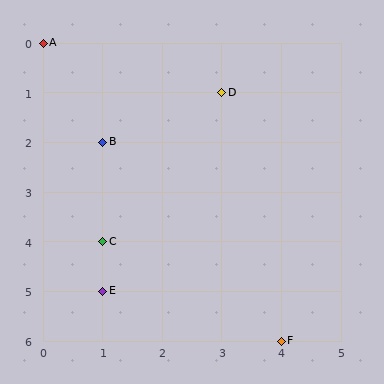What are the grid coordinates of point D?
Point D is at grid coordinates (3, 1).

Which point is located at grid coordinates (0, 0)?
Point A is at (0, 0).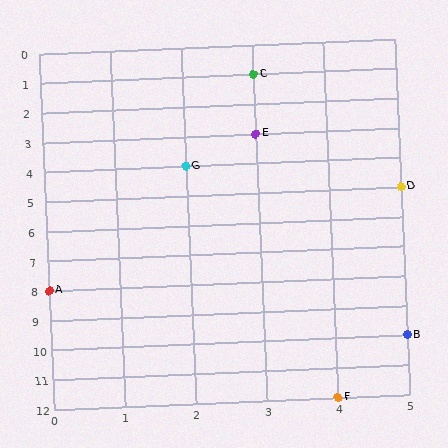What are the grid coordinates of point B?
Point B is at grid coordinates (5, 10).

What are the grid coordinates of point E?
Point E is at grid coordinates (3, 3).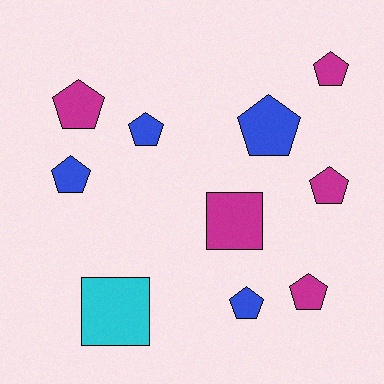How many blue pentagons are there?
There are 4 blue pentagons.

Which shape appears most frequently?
Pentagon, with 8 objects.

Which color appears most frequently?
Magenta, with 5 objects.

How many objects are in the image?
There are 10 objects.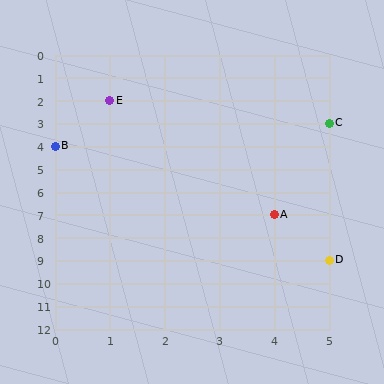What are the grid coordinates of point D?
Point D is at grid coordinates (5, 9).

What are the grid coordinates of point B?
Point B is at grid coordinates (0, 4).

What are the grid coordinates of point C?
Point C is at grid coordinates (5, 3).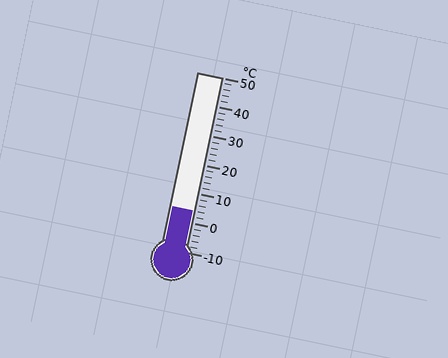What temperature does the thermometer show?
The thermometer shows approximately 4°C.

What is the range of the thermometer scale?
The thermometer scale ranges from -10°C to 50°C.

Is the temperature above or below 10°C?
The temperature is below 10°C.